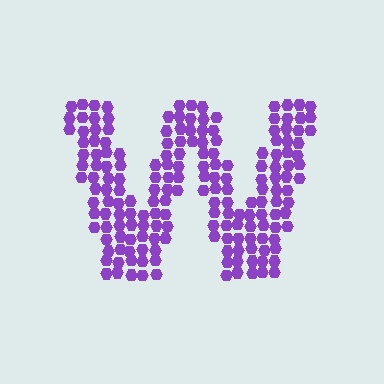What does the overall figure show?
The overall figure shows the letter W.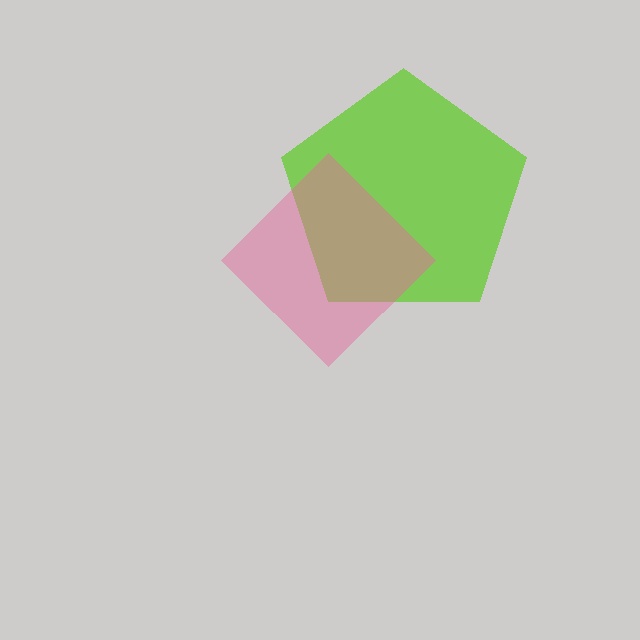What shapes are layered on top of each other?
The layered shapes are: a lime pentagon, a pink diamond.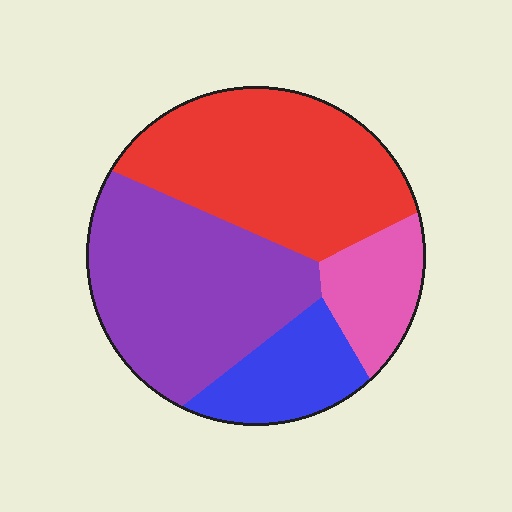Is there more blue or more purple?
Purple.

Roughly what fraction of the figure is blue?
Blue covers 14% of the figure.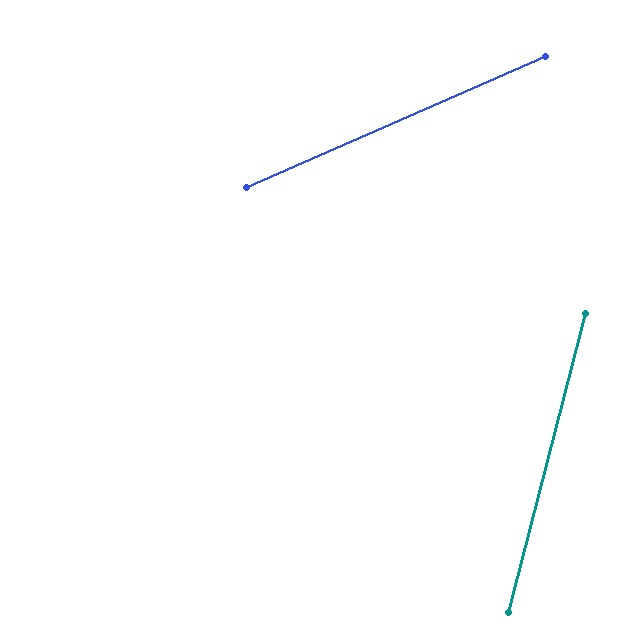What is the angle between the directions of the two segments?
Approximately 52 degrees.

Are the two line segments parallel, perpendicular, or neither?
Neither parallel nor perpendicular — they differ by about 52°.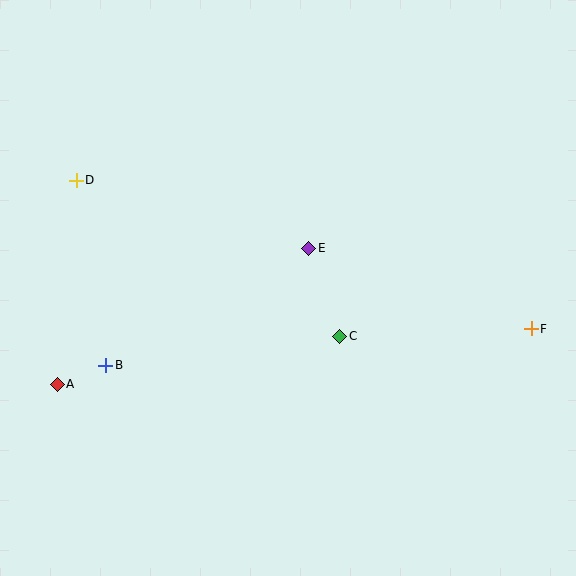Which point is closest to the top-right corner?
Point F is closest to the top-right corner.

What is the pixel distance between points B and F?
The distance between B and F is 427 pixels.